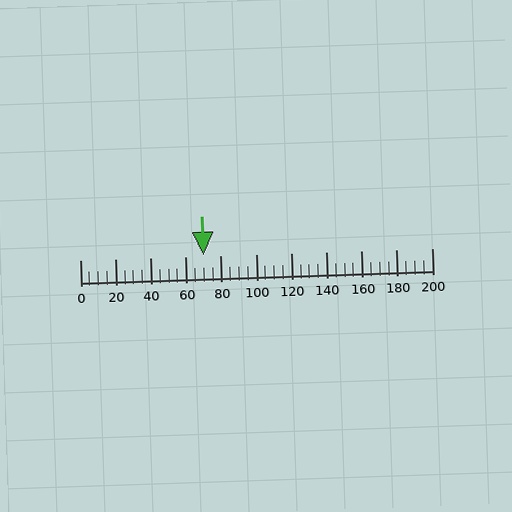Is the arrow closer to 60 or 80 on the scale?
The arrow is closer to 80.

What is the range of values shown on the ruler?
The ruler shows values from 0 to 200.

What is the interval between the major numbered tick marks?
The major tick marks are spaced 20 units apart.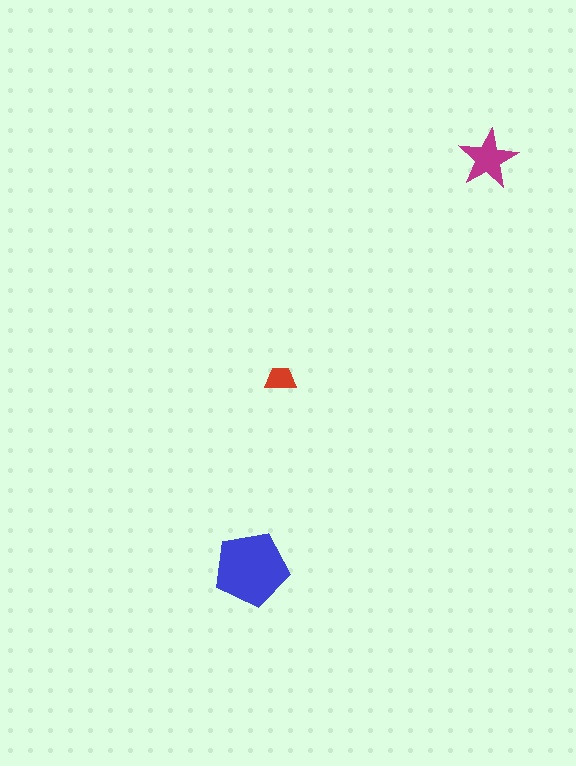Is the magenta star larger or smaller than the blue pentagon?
Smaller.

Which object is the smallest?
The red trapezoid.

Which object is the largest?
The blue pentagon.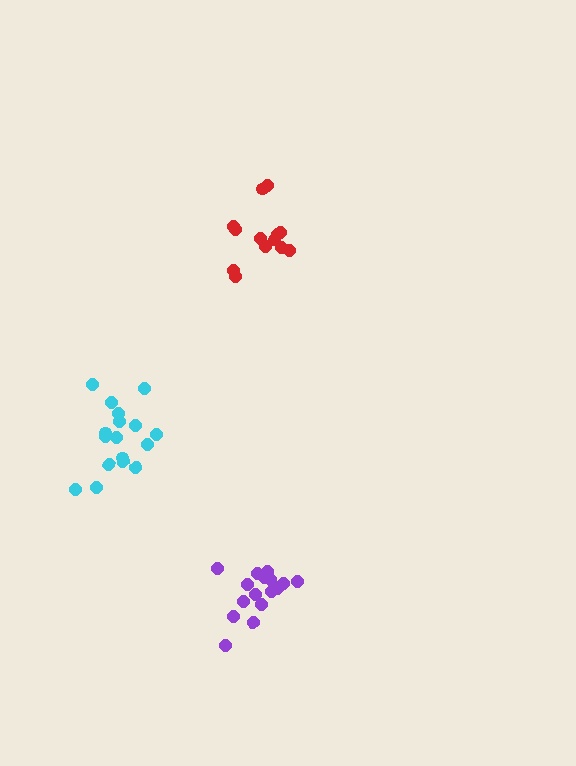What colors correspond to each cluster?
The clusters are colored: red, purple, cyan.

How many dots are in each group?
Group 1: 13 dots, Group 2: 16 dots, Group 3: 17 dots (46 total).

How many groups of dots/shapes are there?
There are 3 groups.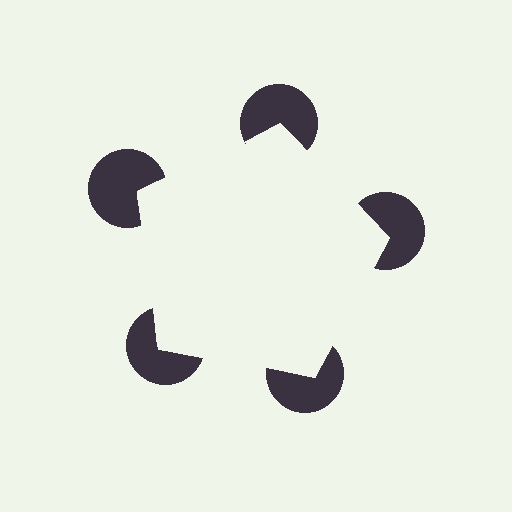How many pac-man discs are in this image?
There are 5 — one at each vertex of the illusory pentagon.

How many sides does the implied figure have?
5 sides.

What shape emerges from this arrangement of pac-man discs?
An illusory pentagon — its edges are inferred from the aligned wedge cuts in the pac-man discs, not physically drawn.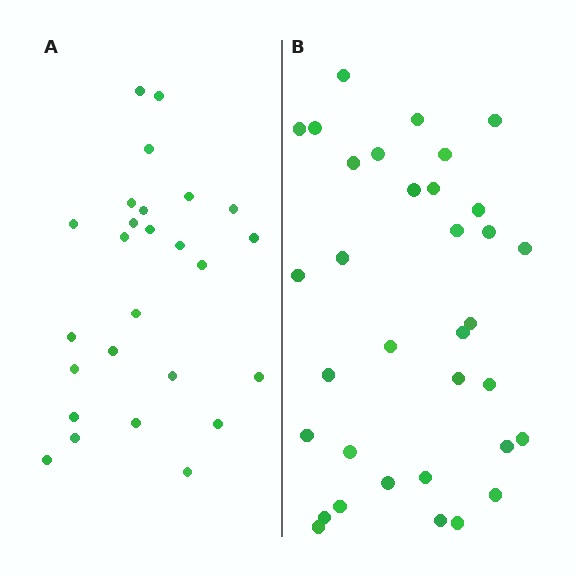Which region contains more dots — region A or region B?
Region B (the right region) has more dots.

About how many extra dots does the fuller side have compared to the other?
Region B has roughly 8 or so more dots than region A.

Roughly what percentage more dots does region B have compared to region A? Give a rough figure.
About 30% more.